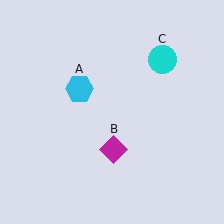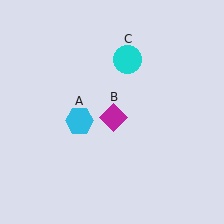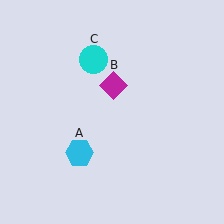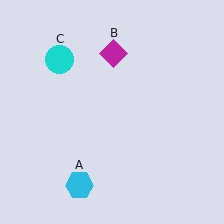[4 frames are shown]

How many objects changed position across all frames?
3 objects changed position: cyan hexagon (object A), magenta diamond (object B), cyan circle (object C).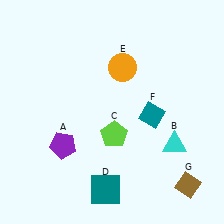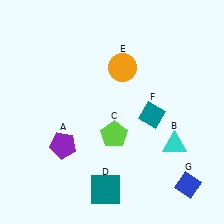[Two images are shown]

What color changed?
The diamond (G) changed from brown in Image 1 to blue in Image 2.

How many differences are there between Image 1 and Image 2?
There is 1 difference between the two images.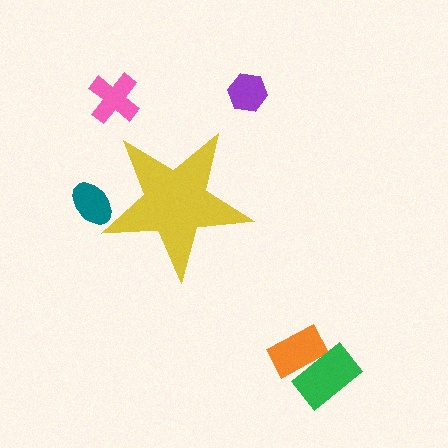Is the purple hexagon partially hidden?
No, the purple hexagon is fully visible.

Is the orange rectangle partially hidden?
No, the orange rectangle is fully visible.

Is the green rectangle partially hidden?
No, the green rectangle is fully visible.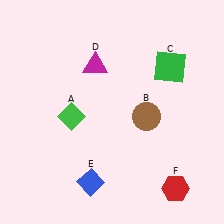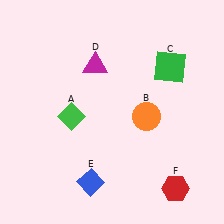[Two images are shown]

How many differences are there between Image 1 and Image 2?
There is 1 difference between the two images.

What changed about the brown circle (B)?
In Image 1, B is brown. In Image 2, it changed to orange.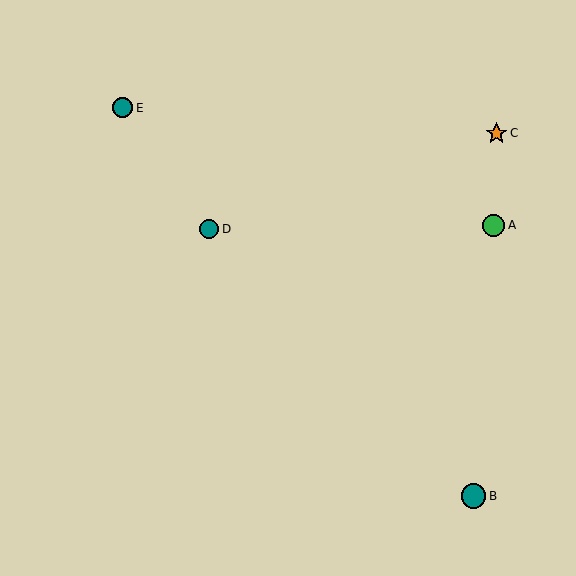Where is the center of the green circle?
The center of the green circle is at (494, 225).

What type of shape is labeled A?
Shape A is a green circle.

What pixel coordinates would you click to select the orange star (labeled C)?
Click at (497, 133) to select the orange star C.